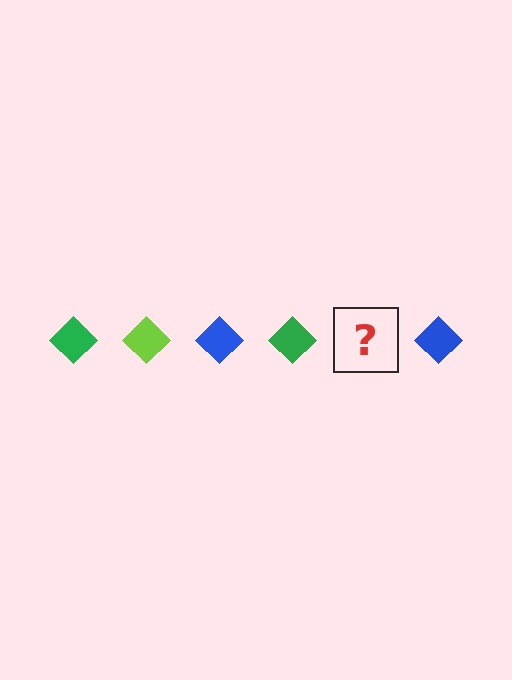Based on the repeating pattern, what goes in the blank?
The blank should be a lime diamond.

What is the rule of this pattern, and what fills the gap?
The rule is that the pattern cycles through green, lime, blue diamonds. The gap should be filled with a lime diamond.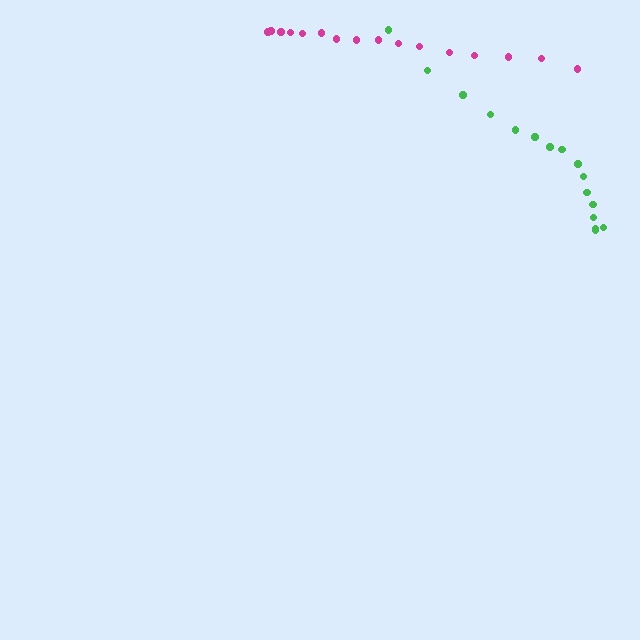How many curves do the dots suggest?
There are 2 distinct paths.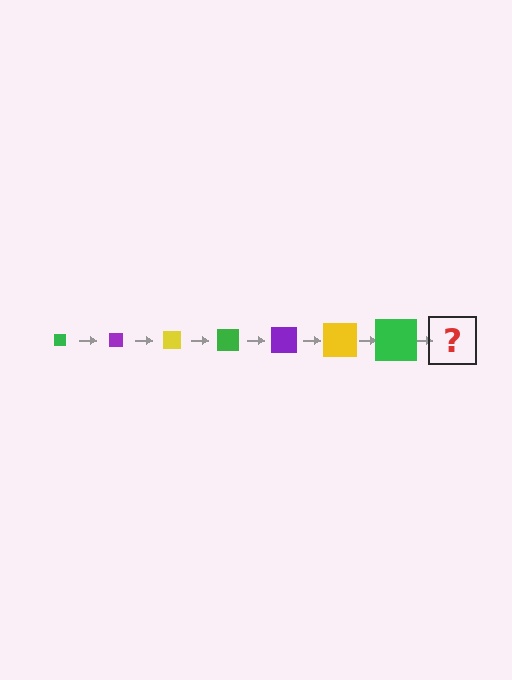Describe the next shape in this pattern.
It should be a purple square, larger than the previous one.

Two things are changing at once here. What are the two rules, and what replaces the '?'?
The two rules are that the square grows larger each step and the color cycles through green, purple, and yellow. The '?' should be a purple square, larger than the previous one.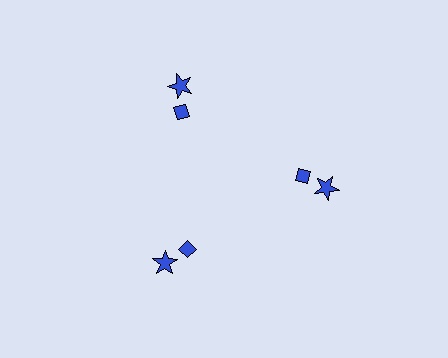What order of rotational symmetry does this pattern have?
This pattern has 3-fold rotational symmetry.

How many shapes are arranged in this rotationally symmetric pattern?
There are 6 shapes, arranged in 3 groups of 2.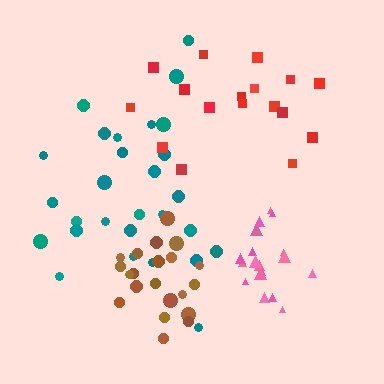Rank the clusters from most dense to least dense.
pink, brown, red, teal.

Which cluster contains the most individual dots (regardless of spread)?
Teal (28).